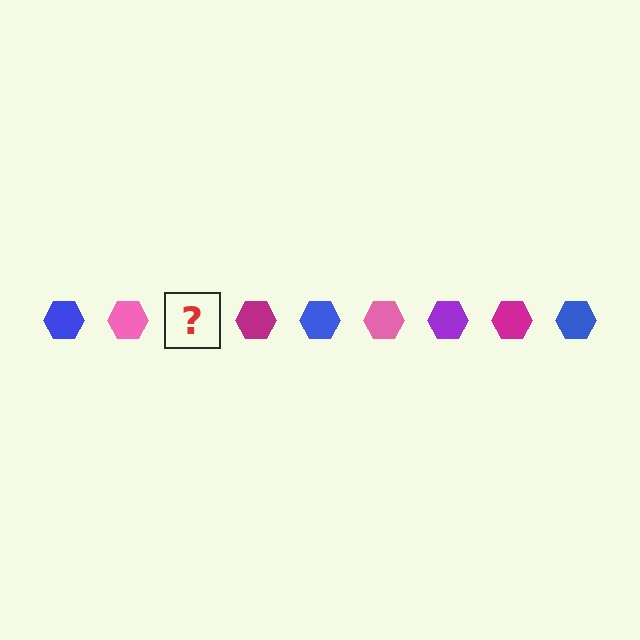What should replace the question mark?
The question mark should be replaced with a purple hexagon.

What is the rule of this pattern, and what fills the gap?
The rule is that the pattern cycles through blue, pink, purple, magenta hexagons. The gap should be filled with a purple hexagon.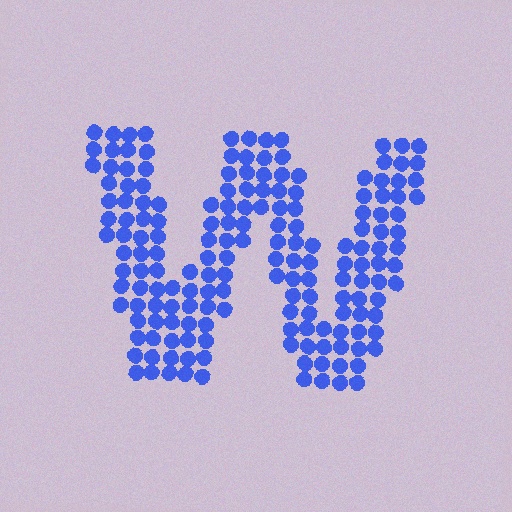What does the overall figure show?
The overall figure shows the letter W.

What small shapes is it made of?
It is made of small circles.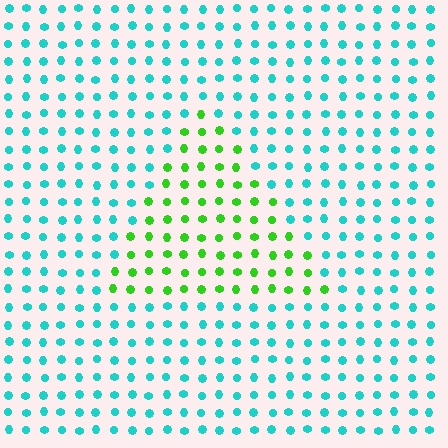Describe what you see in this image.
The image is filled with small cyan elements in a uniform arrangement. A triangle-shaped region is visible where the elements are tinted to a slightly different hue, forming a subtle color boundary.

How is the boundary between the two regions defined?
The boundary is defined purely by a slight shift in hue (about 61 degrees). Spacing, size, and orientation are identical on both sides.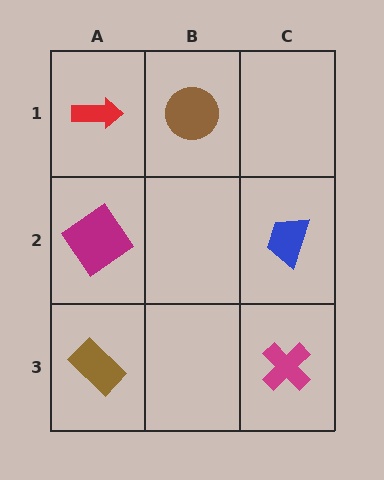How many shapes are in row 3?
2 shapes.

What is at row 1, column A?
A red arrow.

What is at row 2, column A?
A magenta diamond.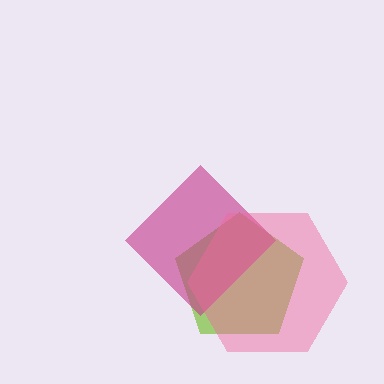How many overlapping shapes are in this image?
There are 3 overlapping shapes in the image.